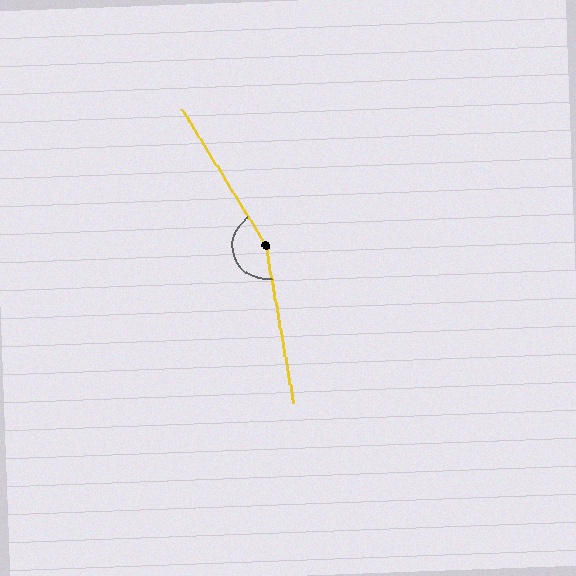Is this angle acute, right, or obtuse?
It is obtuse.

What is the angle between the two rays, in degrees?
Approximately 159 degrees.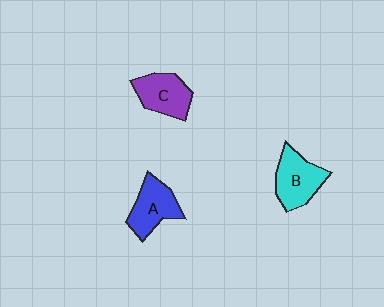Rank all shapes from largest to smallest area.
From largest to smallest: B (cyan), A (blue), C (purple).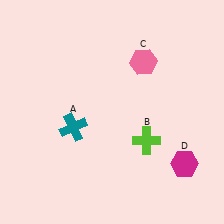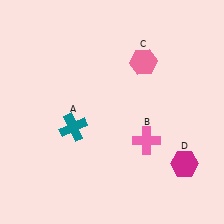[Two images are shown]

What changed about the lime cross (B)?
In Image 1, B is lime. In Image 2, it changed to pink.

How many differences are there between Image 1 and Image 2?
There is 1 difference between the two images.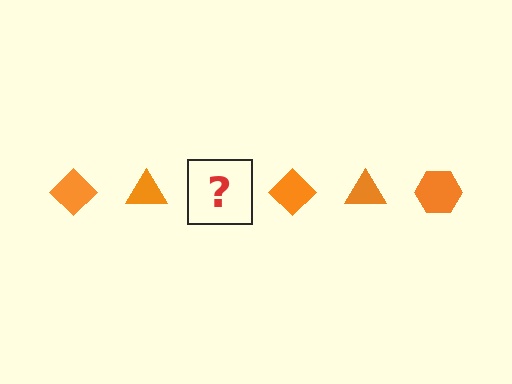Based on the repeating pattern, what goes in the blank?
The blank should be an orange hexagon.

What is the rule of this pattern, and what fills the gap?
The rule is that the pattern cycles through diamond, triangle, hexagon shapes in orange. The gap should be filled with an orange hexagon.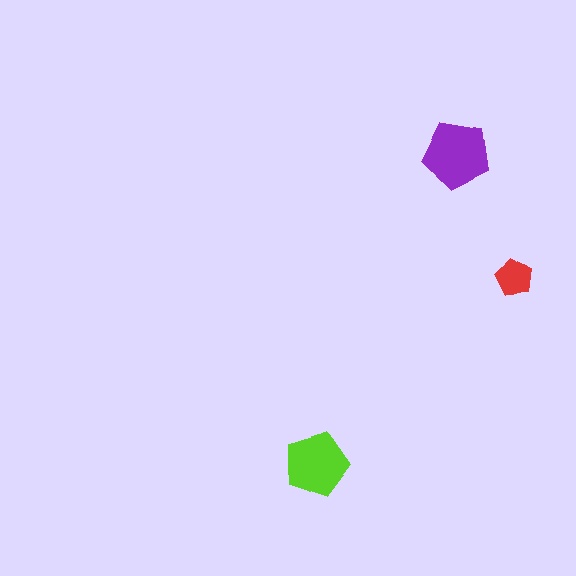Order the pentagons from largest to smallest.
the purple one, the lime one, the red one.